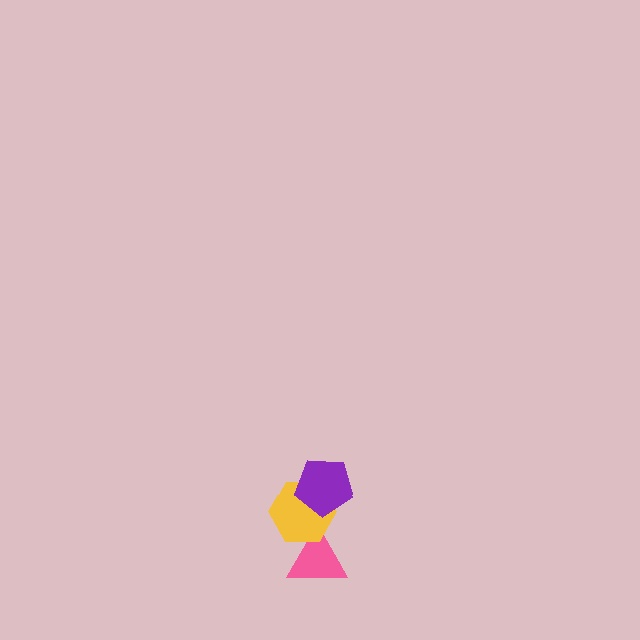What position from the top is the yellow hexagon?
The yellow hexagon is 2nd from the top.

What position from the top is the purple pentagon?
The purple pentagon is 1st from the top.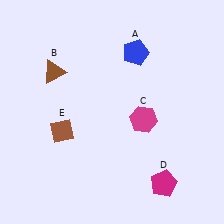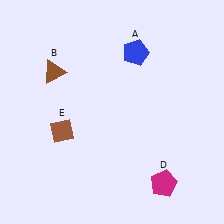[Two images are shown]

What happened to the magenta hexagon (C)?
The magenta hexagon (C) was removed in Image 2. It was in the bottom-right area of Image 1.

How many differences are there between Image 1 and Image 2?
There is 1 difference between the two images.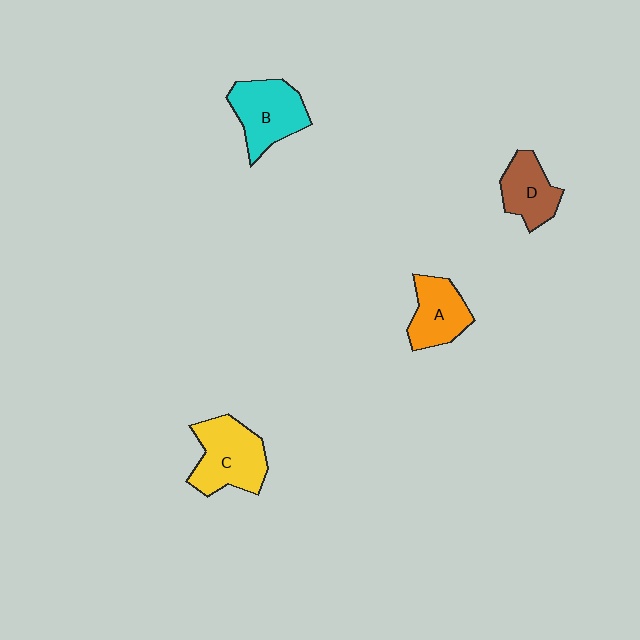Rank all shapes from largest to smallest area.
From largest to smallest: C (yellow), B (cyan), A (orange), D (brown).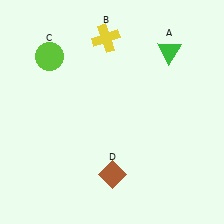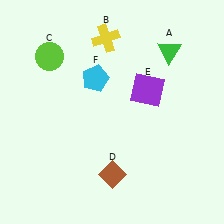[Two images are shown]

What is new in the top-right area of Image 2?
A purple square (E) was added in the top-right area of Image 2.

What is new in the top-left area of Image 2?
A cyan pentagon (F) was added in the top-left area of Image 2.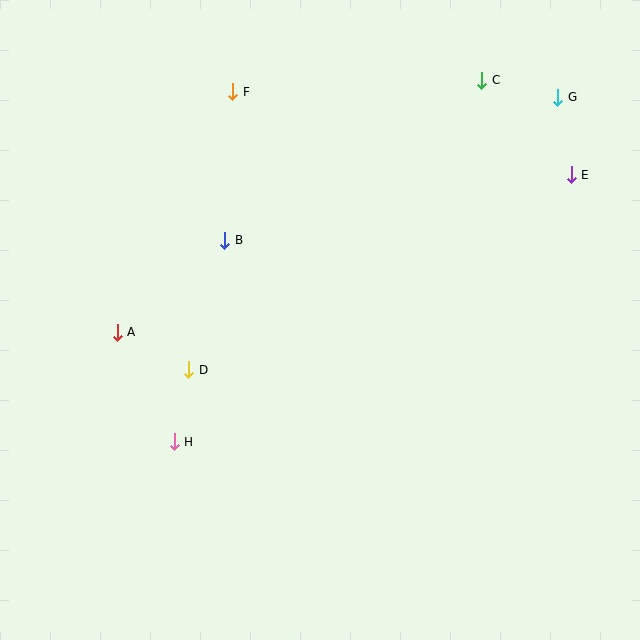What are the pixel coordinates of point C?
Point C is at (482, 80).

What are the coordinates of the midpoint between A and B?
The midpoint between A and B is at (171, 286).